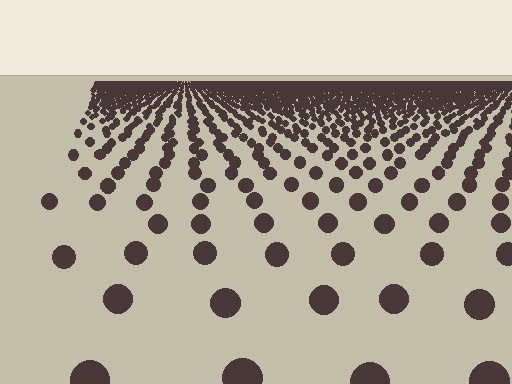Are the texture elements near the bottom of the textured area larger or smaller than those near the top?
Larger. Near the bottom, elements are closer to the viewer and appear at a bigger on-screen size.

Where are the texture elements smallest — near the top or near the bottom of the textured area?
Near the top.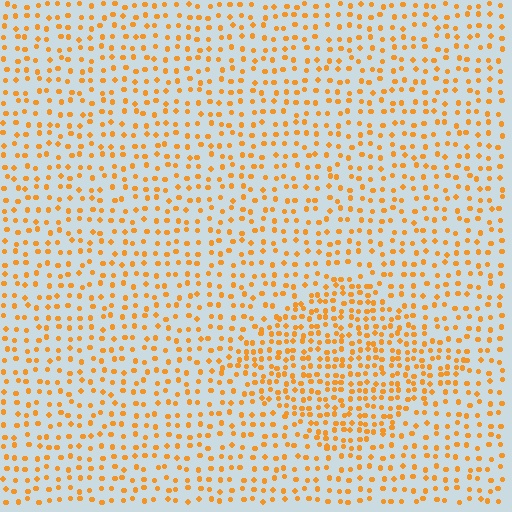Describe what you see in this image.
The image contains small orange elements arranged at two different densities. A diamond-shaped region is visible where the elements are more densely packed than the surrounding area.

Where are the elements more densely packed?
The elements are more densely packed inside the diamond boundary.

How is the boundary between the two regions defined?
The boundary is defined by a change in element density (approximately 1.8x ratio). All elements are the same color, size, and shape.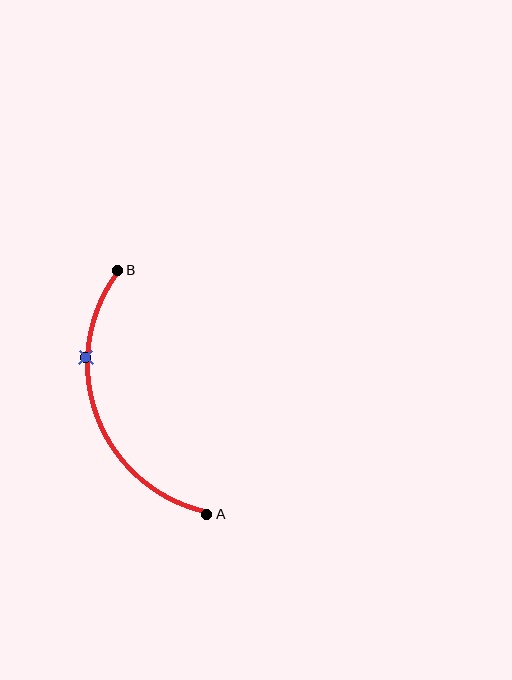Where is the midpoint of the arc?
The arc midpoint is the point on the curve farthest from the straight line joining A and B. It sits to the left of that line.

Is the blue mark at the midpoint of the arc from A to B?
No. The blue mark lies on the arc but is closer to endpoint B. The arc midpoint would be at the point on the curve equidistant along the arc from both A and B.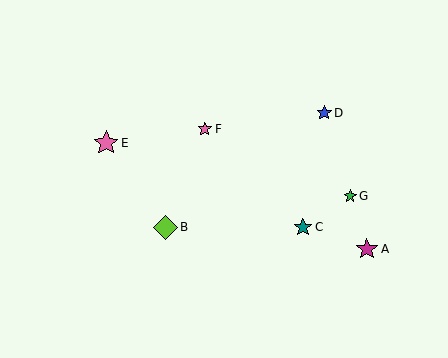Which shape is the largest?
The lime diamond (labeled B) is the largest.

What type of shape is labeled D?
Shape D is a blue star.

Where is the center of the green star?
The center of the green star is at (350, 196).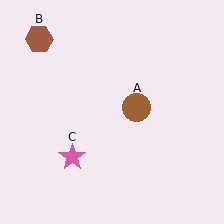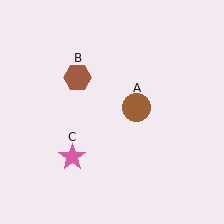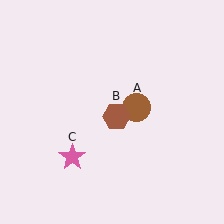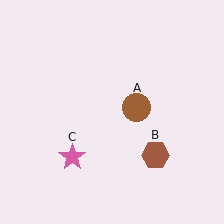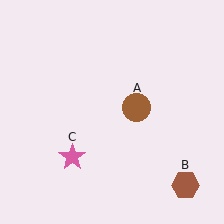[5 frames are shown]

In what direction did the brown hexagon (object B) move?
The brown hexagon (object B) moved down and to the right.